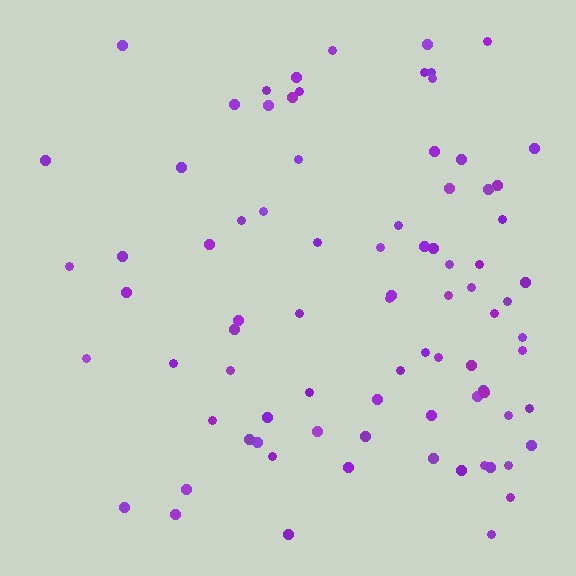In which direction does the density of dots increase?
From left to right, with the right side densest.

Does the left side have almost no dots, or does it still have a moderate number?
Still a moderate number, just noticeably fewer than the right.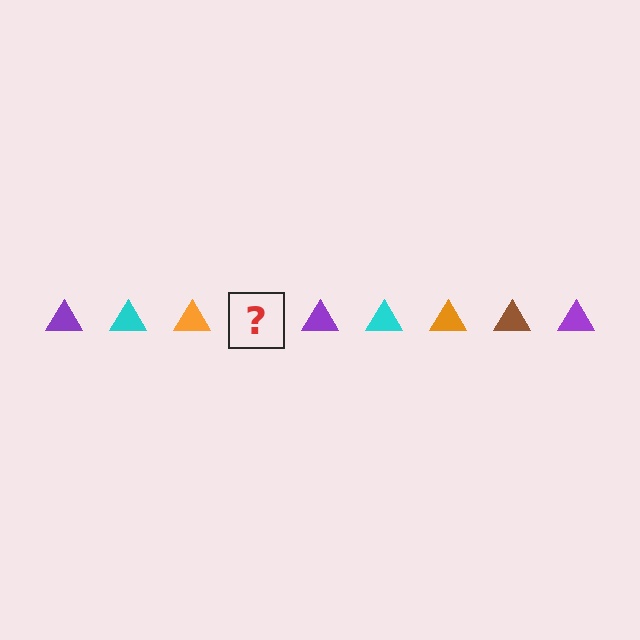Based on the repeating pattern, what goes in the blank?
The blank should be a brown triangle.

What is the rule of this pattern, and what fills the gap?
The rule is that the pattern cycles through purple, cyan, orange, brown triangles. The gap should be filled with a brown triangle.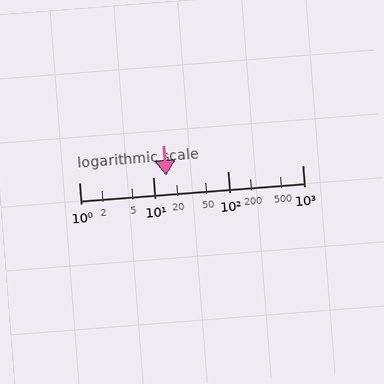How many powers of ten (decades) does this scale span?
The scale spans 3 decades, from 1 to 1000.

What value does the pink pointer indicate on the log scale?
The pointer indicates approximately 15.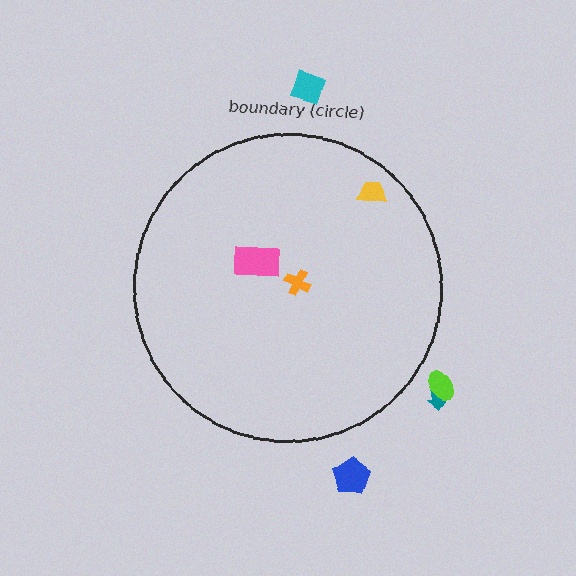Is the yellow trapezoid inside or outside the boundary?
Inside.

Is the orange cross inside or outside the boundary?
Inside.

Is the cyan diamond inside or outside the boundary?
Outside.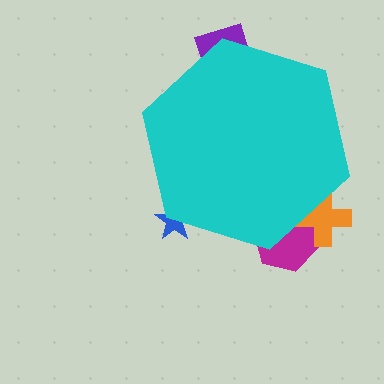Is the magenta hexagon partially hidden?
Yes, the magenta hexagon is partially hidden behind the cyan hexagon.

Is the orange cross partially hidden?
Yes, the orange cross is partially hidden behind the cyan hexagon.